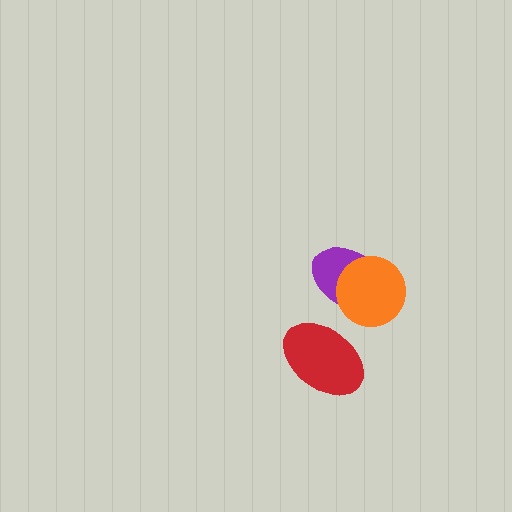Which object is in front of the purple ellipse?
The orange circle is in front of the purple ellipse.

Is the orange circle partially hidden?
No, no other shape covers it.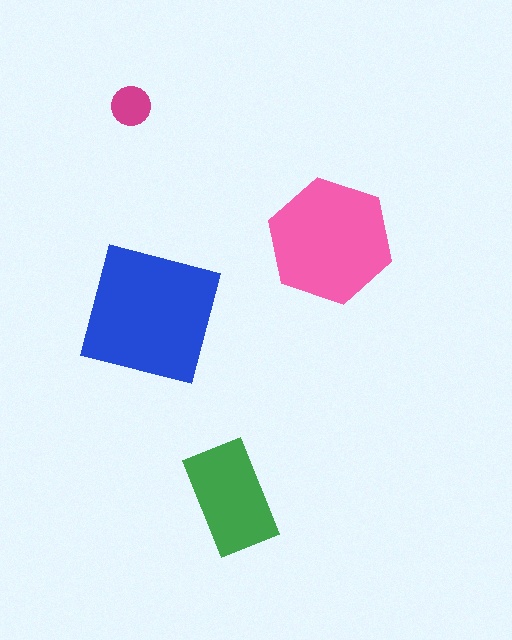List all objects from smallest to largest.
The magenta circle, the green rectangle, the pink hexagon, the blue square.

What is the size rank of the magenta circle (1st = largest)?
4th.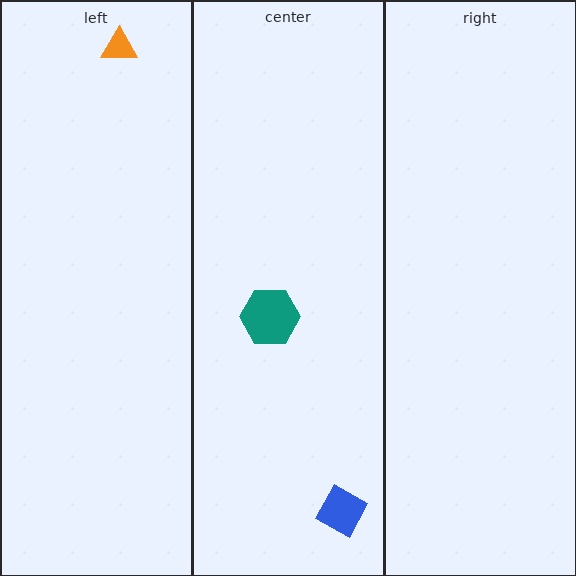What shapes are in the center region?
The blue diamond, the teal hexagon.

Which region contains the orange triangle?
The left region.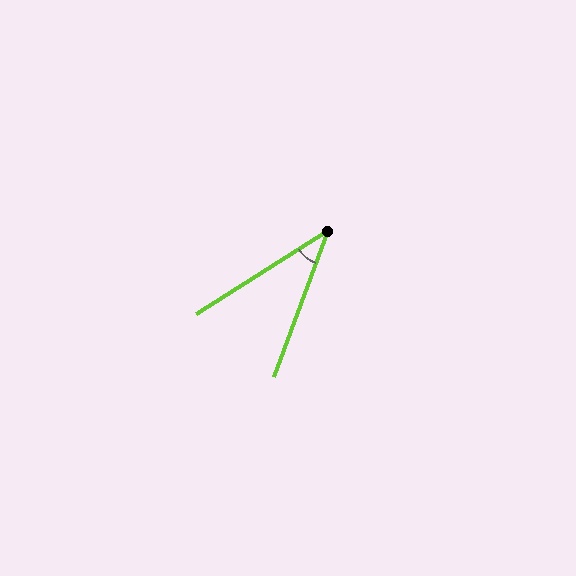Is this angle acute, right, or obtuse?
It is acute.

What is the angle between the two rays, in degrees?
Approximately 38 degrees.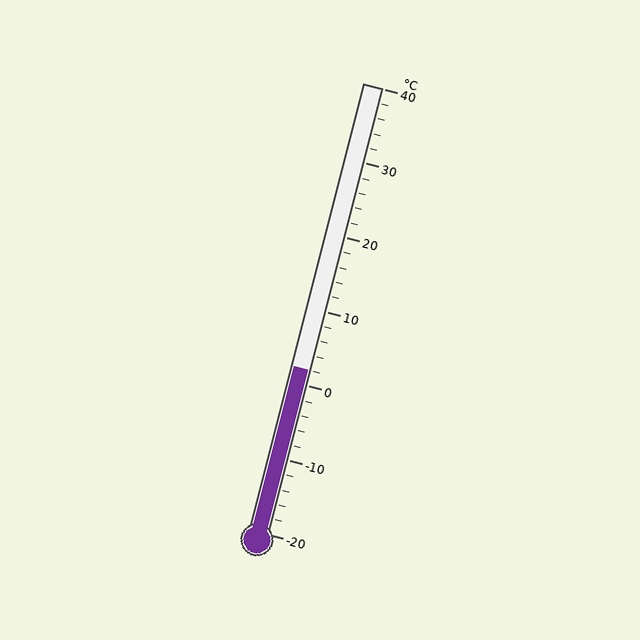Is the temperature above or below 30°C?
The temperature is below 30°C.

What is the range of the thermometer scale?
The thermometer scale ranges from -20°C to 40°C.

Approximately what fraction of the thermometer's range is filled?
The thermometer is filled to approximately 35% of its range.